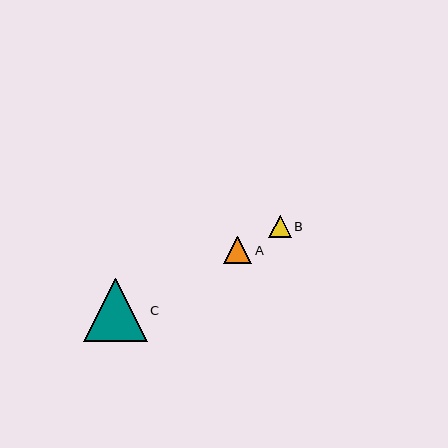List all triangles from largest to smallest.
From largest to smallest: C, A, B.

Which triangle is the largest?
Triangle C is the largest with a size of approximately 64 pixels.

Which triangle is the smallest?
Triangle B is the smallest with a size of approximately 22 pixels.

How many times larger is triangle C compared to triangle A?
Triangle C is approximately 2.3 times the size of triangle A.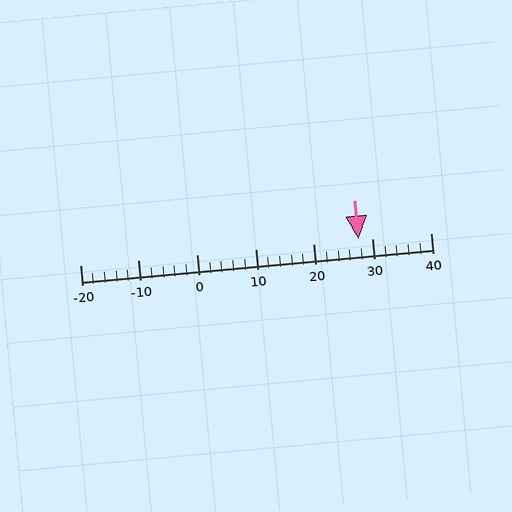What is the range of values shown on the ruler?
The ruler shows values from -20 to 40.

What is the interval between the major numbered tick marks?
The major tick marks are spaced 10 units apart.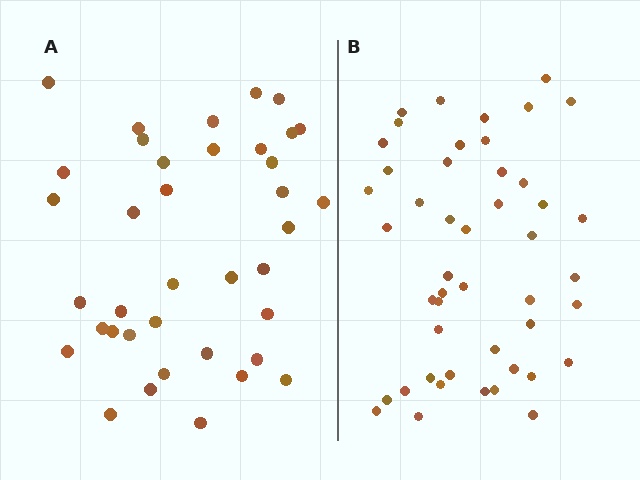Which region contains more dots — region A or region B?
Region B (the right region) has more dots.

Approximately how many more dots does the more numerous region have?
Region B has roughly 8 or so more dots than region A.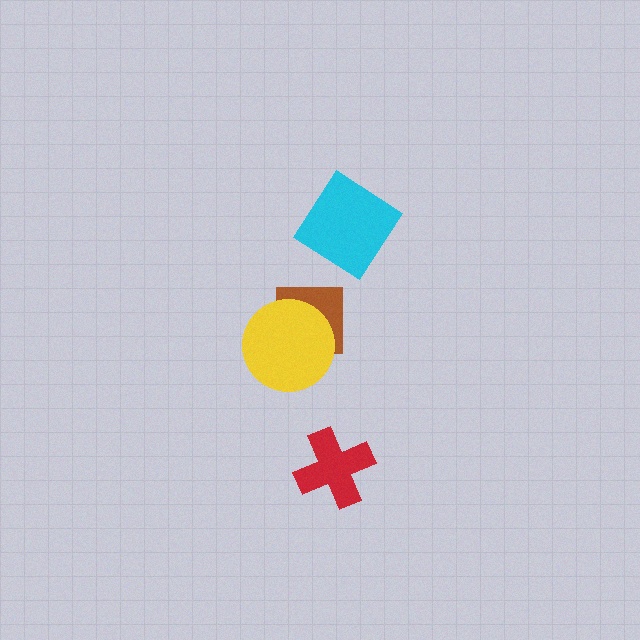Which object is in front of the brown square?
The yellow circle is in front of the brown square.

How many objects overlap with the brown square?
1 object overlaps with the brown square.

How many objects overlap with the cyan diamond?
0 objects overlap with the cyan diamond.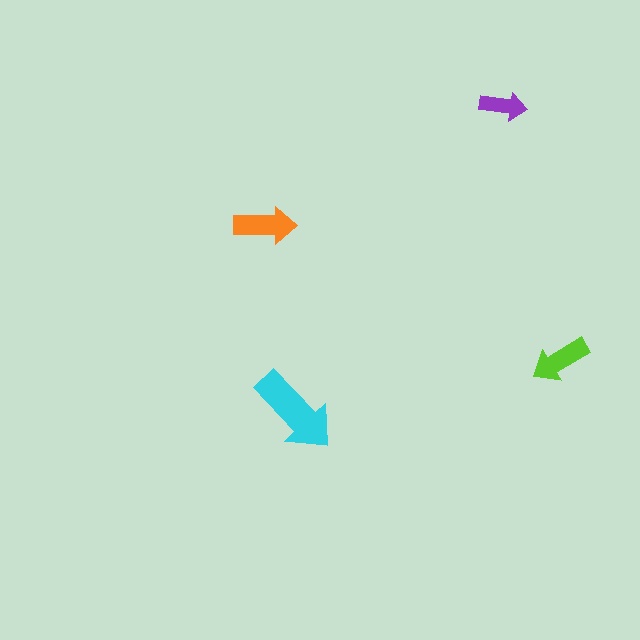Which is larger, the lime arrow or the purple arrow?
The lime one.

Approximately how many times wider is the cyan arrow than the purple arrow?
About 2 times wider.